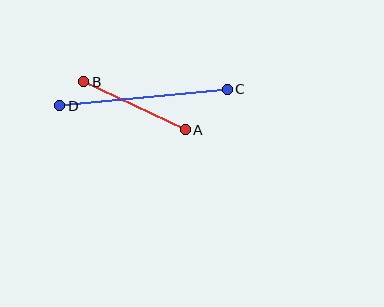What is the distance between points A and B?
The distance is approximately 112 pixels.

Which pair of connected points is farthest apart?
Points C and D are farthest apart.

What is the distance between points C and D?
The distance is approximately 168 pixels.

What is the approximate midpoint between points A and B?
The midpoint is at approximately (135, 106) pixels.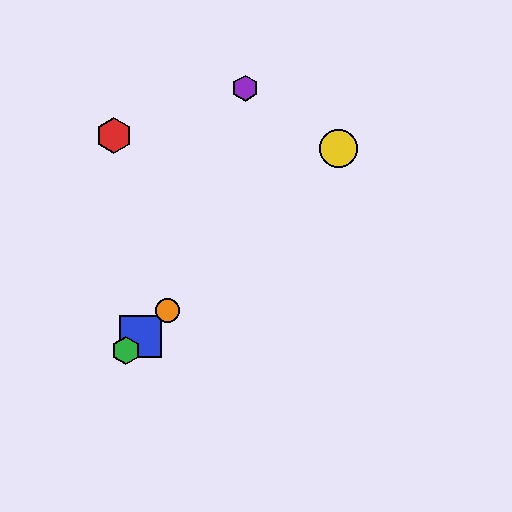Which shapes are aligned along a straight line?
The blue square, the green hexagon, the yellow circle, the orange circle are aligned along a straight line.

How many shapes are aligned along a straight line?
4 shapes (the blue square, the green hexagon, the yellow circle, the orange circle) are aligned along a straight line.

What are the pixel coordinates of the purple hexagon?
The purple hexagon is at (245, 88).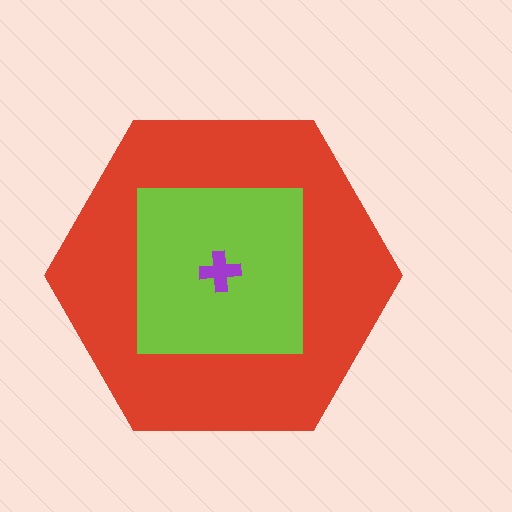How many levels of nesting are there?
3.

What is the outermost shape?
The red hexagon.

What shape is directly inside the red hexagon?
The lime square.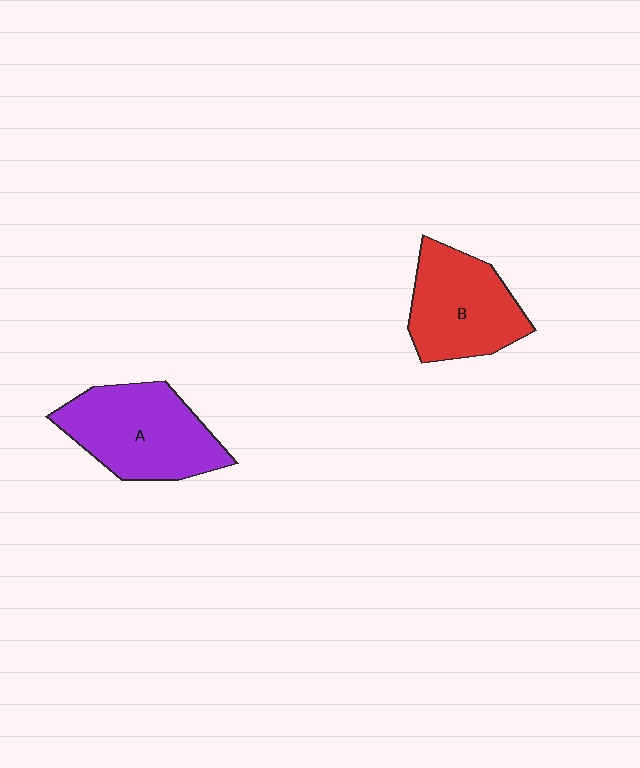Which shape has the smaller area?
Shape B (red).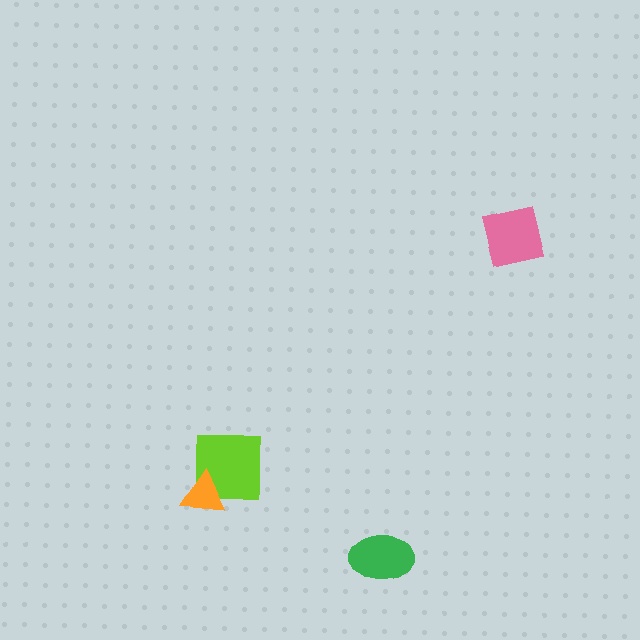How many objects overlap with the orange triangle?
1 object overlaps with the orange triangle.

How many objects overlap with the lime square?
1 object overlaps with the lime square.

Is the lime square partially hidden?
Yes, it is partially covered by another shape.